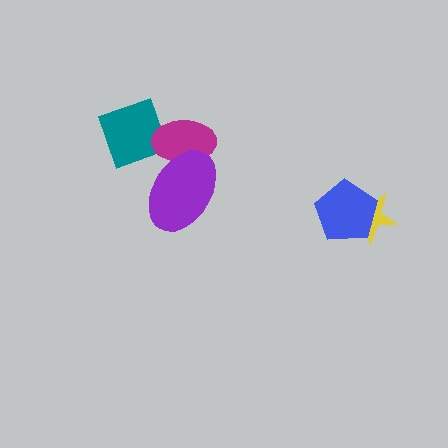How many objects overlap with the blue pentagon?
1 object overlaps with the blue pentagon.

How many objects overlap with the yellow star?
1 object overlaps with the yellow star.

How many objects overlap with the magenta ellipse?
2 objects overlap with the magenta ellipse.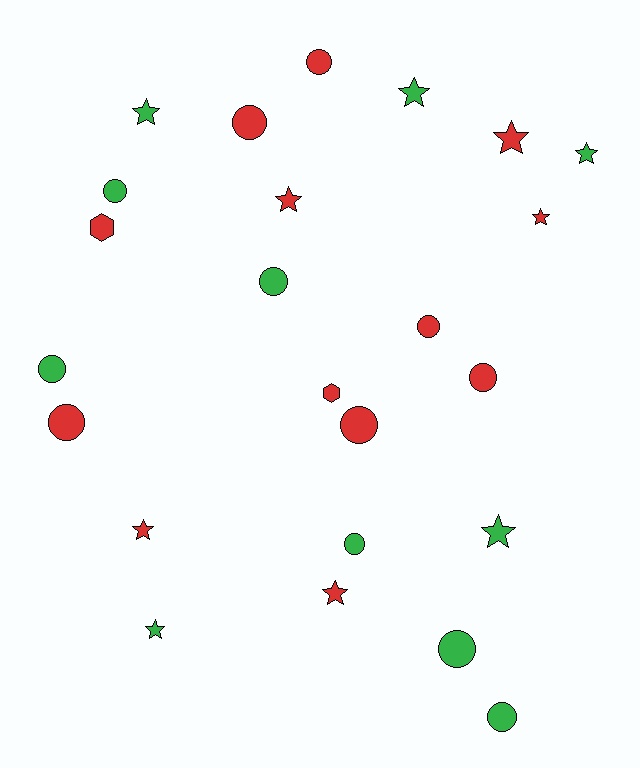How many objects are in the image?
There are 24 objects.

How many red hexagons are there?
There are 2 red hexagons.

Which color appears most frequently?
Red, with 13 objects.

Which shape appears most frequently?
Circle, with 12 objects.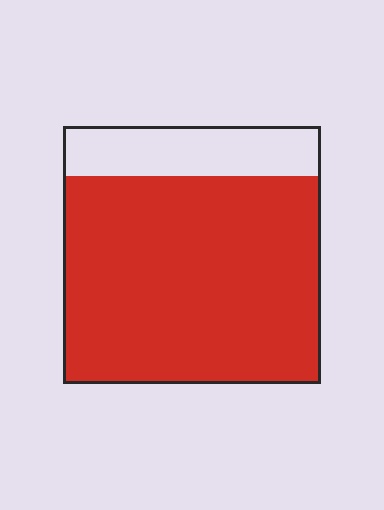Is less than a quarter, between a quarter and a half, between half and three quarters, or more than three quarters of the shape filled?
More than three quarters.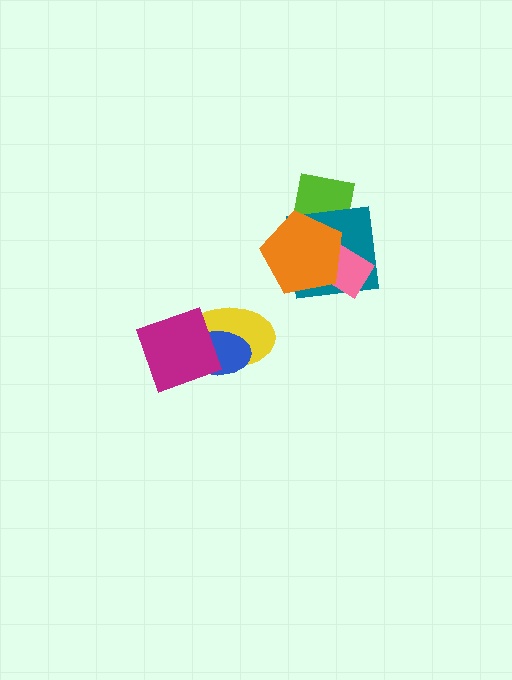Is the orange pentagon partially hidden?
No, no other shape covers it.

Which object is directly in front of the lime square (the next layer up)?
The teal square is directly in front of the lime square.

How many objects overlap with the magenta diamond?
2 objects overlap with the magenta diamond.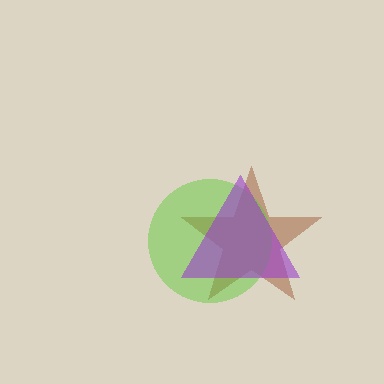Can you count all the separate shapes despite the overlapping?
Yes, there are 3 separate shapes.